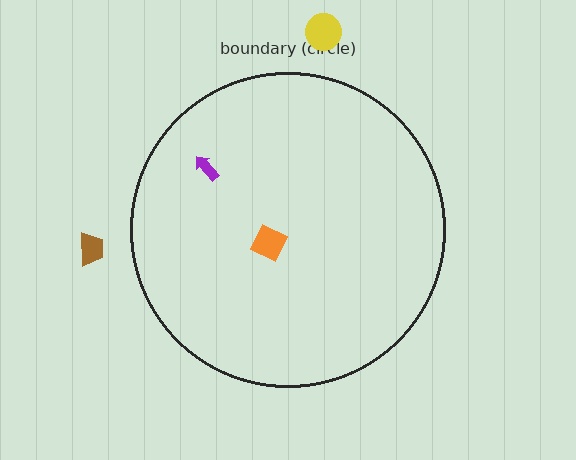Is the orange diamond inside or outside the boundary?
Inside.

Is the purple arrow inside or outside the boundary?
Inside.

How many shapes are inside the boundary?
2 inside, 2 outside.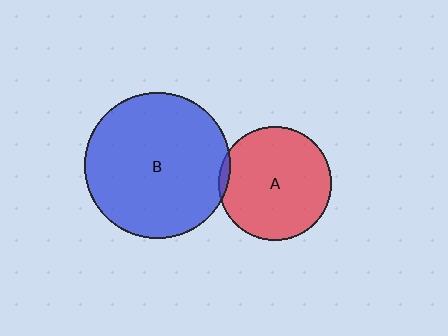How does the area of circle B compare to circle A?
Approximately 1.7 times.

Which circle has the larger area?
Circle B (blue).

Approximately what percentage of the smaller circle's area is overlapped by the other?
Approximately 5%.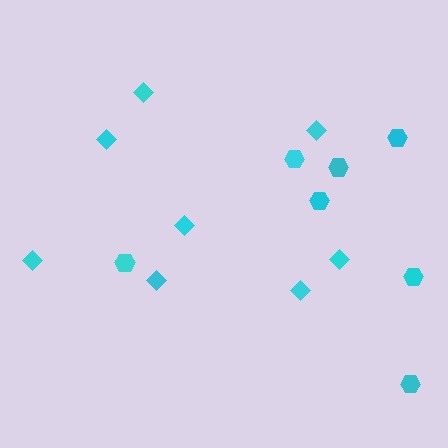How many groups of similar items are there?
There are 2 groups: one group of hexagons (7) and one group of diamonds (8).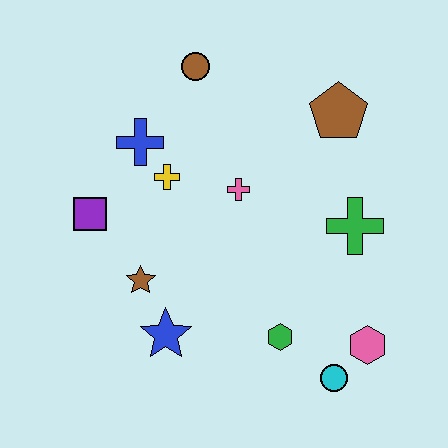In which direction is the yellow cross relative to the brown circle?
The yellow cross is below the brown circle.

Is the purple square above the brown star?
Yes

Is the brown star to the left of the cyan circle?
Yes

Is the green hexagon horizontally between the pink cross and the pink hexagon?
Yes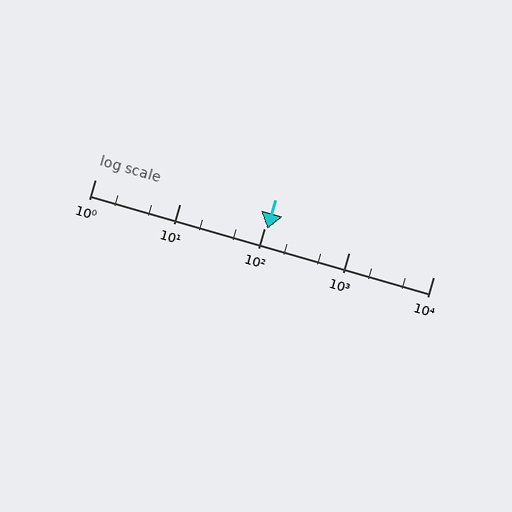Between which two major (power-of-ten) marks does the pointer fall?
The pointer is between 100 and 1000.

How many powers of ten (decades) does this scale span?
The scale spans 4 decades, from 1 to 10000.